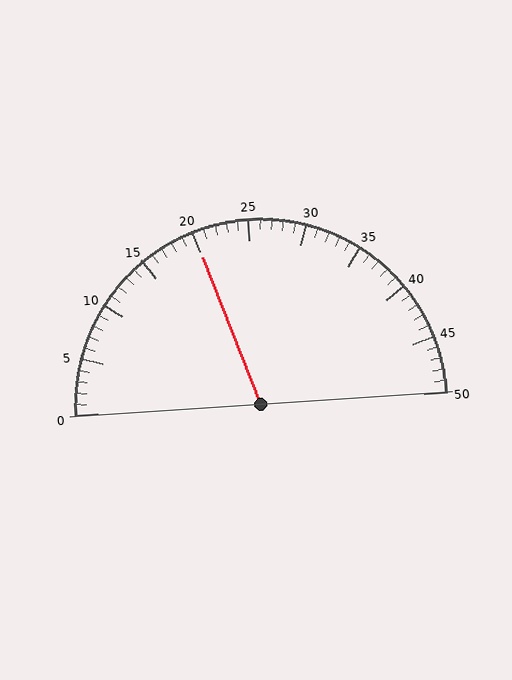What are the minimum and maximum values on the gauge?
The gauge ranges from 0 to 50.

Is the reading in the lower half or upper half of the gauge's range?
The reading is in the lower half of the range (0 to 50).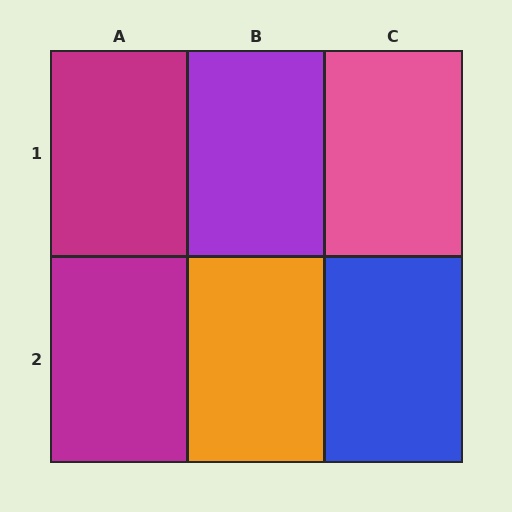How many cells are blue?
1 cell is blue.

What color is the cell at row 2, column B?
Orange.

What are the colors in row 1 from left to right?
Magenta, purple, pink.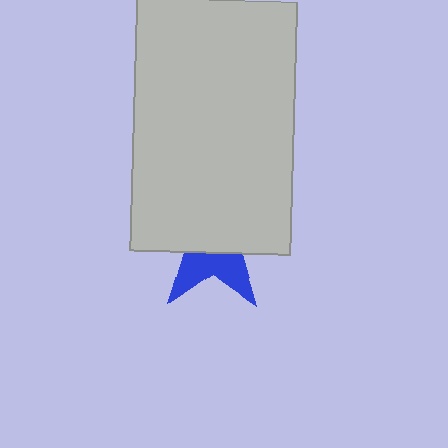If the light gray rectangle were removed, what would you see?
You would see the complete blue star.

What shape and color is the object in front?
The object in front is a light gray rectangle.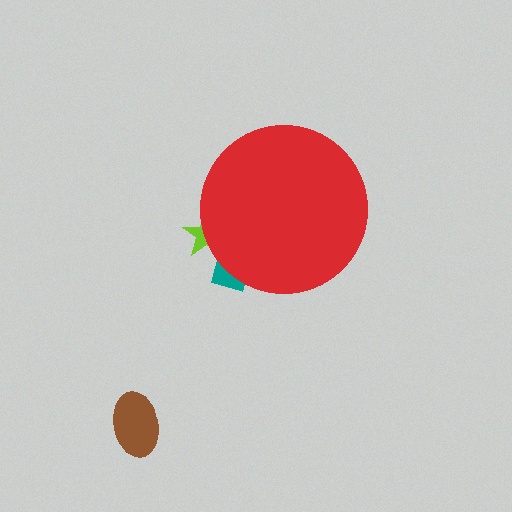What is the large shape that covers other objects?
A red circle.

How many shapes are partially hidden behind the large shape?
2 shapes are partially hidden.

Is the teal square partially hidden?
Yes, the teal square is partially hidden behind the red circle.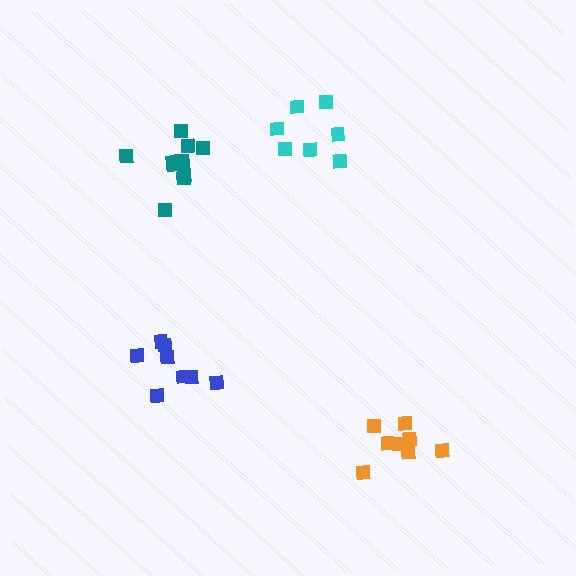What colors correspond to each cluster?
The clusters are colored: teal, cyan, orange, blue.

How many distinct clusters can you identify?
There are 4 distinct clusters.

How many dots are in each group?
Group 1: 11 dots, Group 2: 7 dots, Group 3: 8 dots, Group 4: 8 dots (34 total).